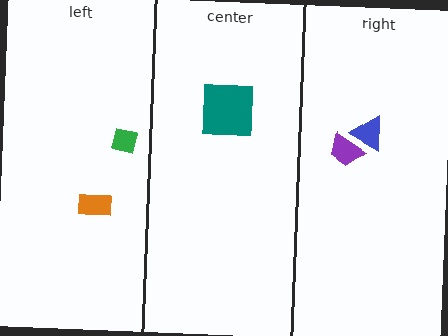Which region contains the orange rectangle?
The left region.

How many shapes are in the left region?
2.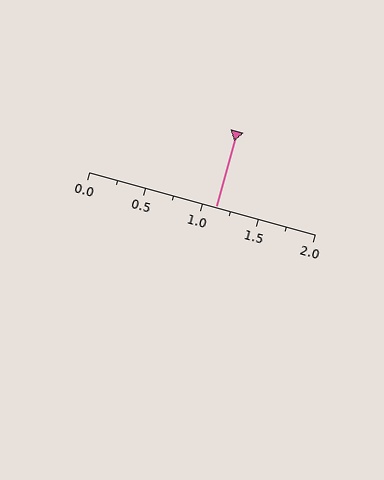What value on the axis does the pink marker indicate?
The marker indicates approximately 1.12.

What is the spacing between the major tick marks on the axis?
The major ticks are spaced 0.5 apart.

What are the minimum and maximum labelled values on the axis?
The axis runs from 0.0 to 2.0.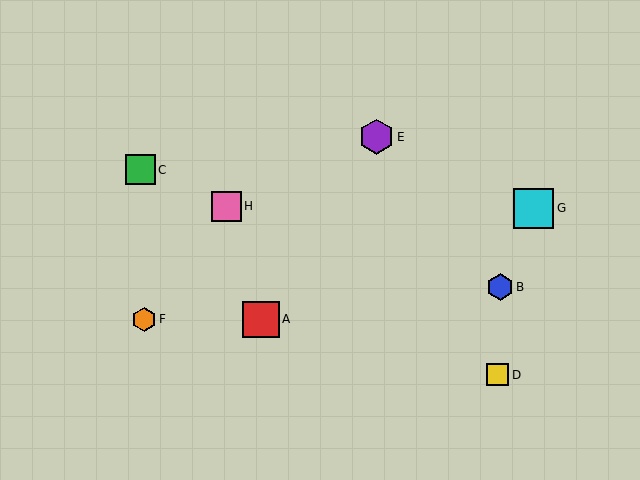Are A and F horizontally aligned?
Yes, both are at y≈319.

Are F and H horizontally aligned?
No, F is at y≈319 and H is at y≈206.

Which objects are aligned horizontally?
Objects A, F are aligned horizontally.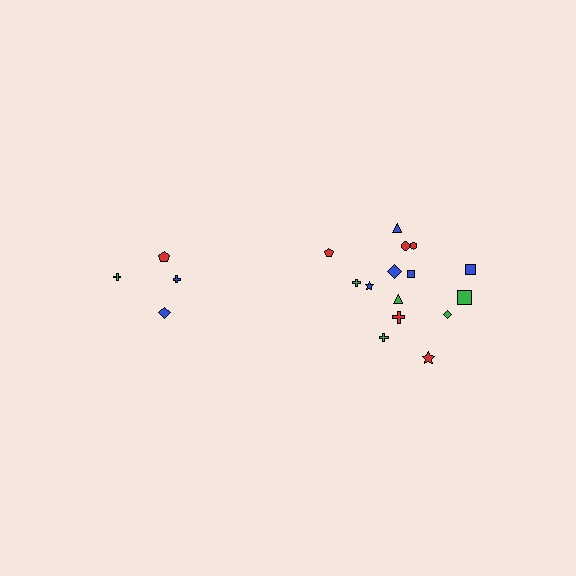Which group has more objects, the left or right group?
The right group.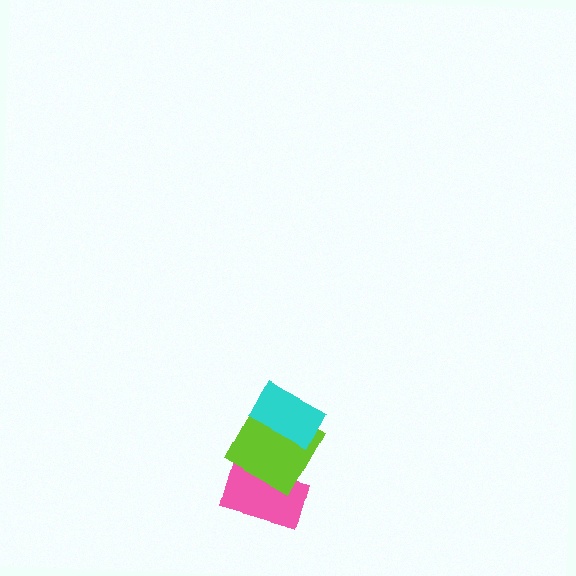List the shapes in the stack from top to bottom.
From top to bottom: the cyan rectangle, the lime square, the pink rectangle.